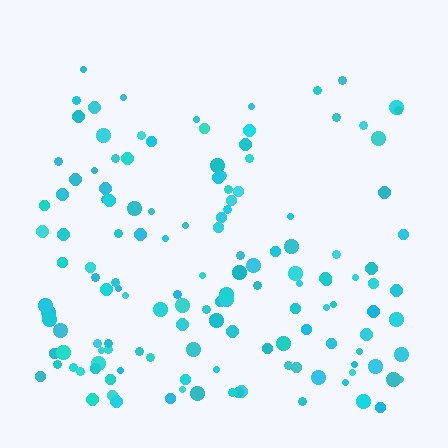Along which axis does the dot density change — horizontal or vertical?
Vertical.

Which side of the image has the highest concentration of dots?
The bottom.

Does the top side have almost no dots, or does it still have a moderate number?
Still a moderate number, just noticeably fewer than the bottom.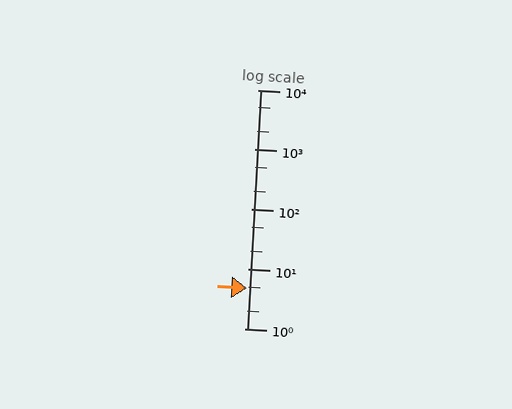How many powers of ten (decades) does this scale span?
The scale spans 4 decades, from 1 to 10000.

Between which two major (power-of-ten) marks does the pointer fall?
The pointer is between 1 and 10.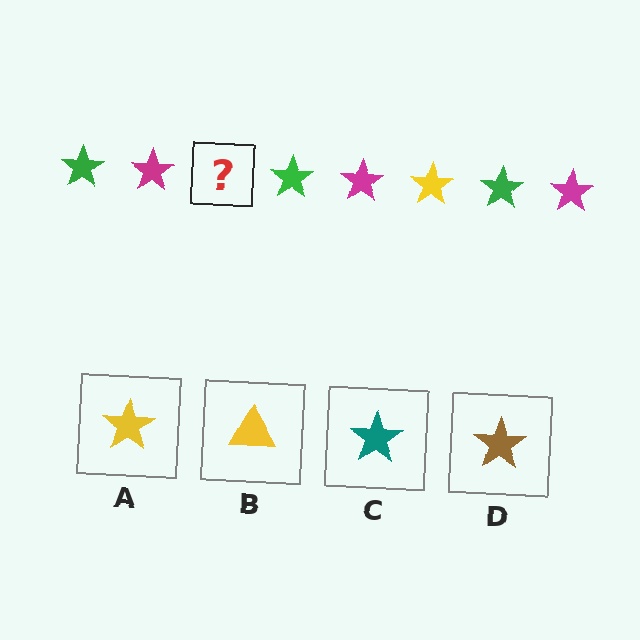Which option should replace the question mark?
Option A.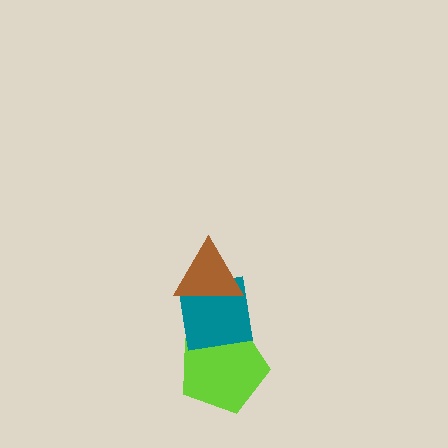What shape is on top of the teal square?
The brown triangle is on top of the teal square.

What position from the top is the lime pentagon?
The lime pentagon is 3rd from the top.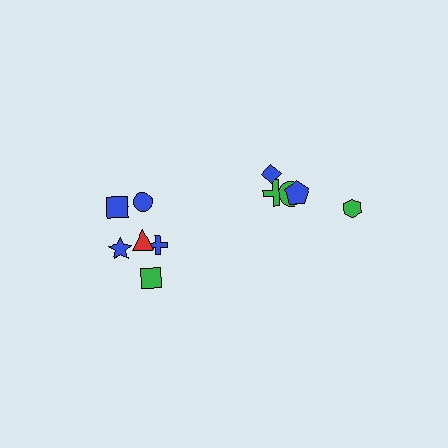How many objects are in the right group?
There are 5 objects.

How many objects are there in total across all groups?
There are 12 objects.